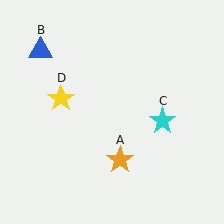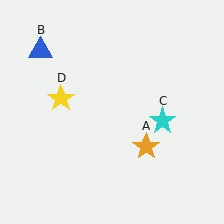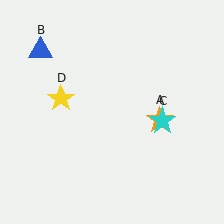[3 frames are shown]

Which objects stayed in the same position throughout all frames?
Blue triangle (object B) and cyan star (object C) and yellow star (object D) remained stationary.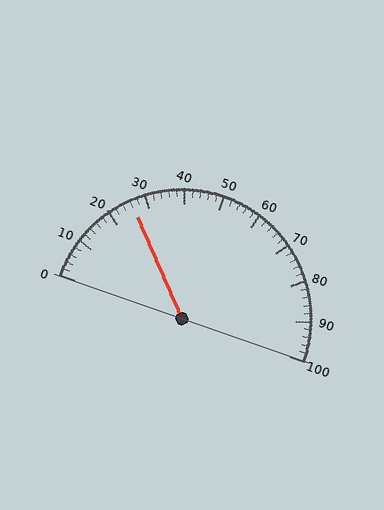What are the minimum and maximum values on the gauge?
The gauge ranges from 0 to 100.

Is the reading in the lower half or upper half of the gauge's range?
The reading is in the lower half of the range (0 to 100).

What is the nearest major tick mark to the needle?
The nearest major tick mark is 30.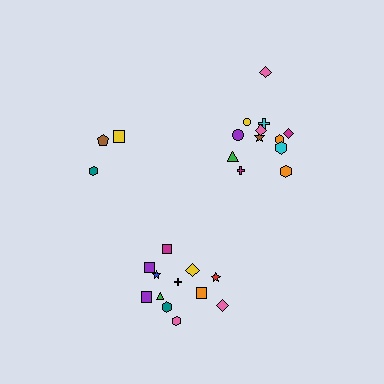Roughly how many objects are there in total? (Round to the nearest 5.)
Roughly 30 objects in total.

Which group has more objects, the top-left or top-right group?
The top-right group.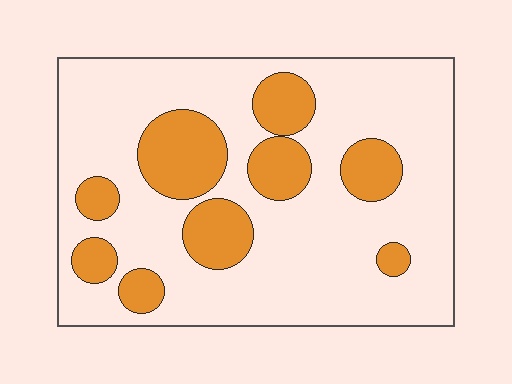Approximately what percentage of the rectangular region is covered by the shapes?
Approximately 25%.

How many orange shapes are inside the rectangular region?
9.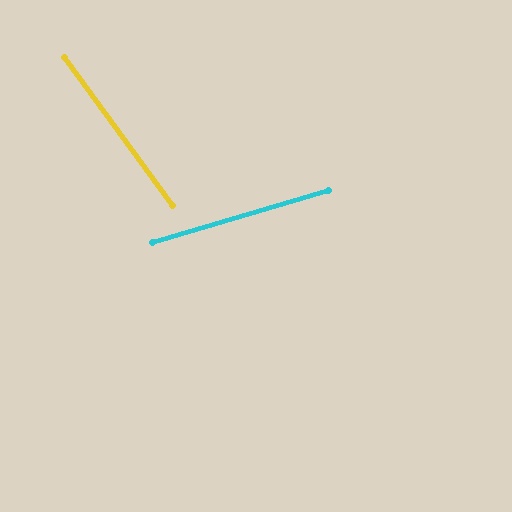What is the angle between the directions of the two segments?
Approximately 71 degrees.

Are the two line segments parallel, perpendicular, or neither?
Neither parallel nor perpendicular — they differ by about 71°.